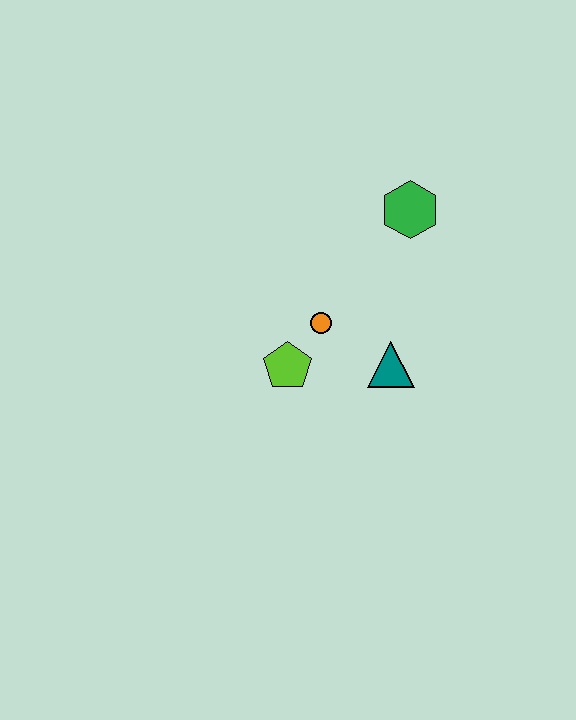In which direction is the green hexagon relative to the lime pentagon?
The green hexagon is above the lime pentagon.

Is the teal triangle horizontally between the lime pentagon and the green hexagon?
Yes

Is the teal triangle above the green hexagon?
No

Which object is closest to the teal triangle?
The orange circle is closest to the teal triangle.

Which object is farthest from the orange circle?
The green hexagon is farthest from the orange circle.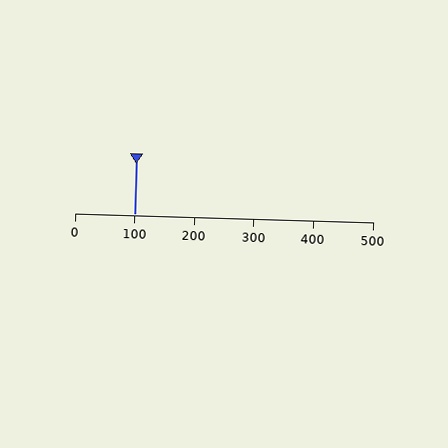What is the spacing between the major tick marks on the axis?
The major ticks are spaced 100 apart.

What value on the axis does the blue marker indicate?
The marker indicates approximately 100.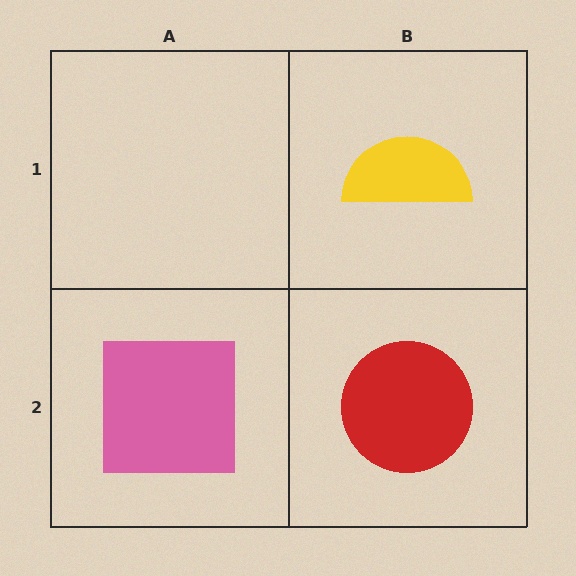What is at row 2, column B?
A red circle.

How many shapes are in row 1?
1 shape.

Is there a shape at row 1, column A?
No, that cell is empty.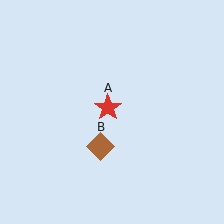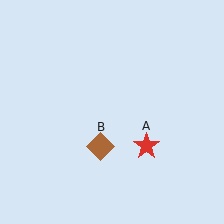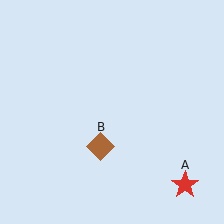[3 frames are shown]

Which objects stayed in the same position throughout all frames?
Brown diamond (object B) remained stationary.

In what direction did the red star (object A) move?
The red star (object A) moved down and to the right.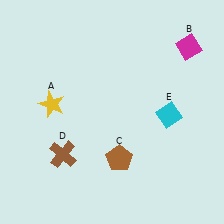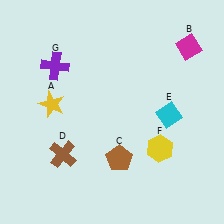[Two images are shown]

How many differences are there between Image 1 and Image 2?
There are 2 differences between the two images.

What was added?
A yellow hexagon (F), a purple cross (G) were added in Image 2.